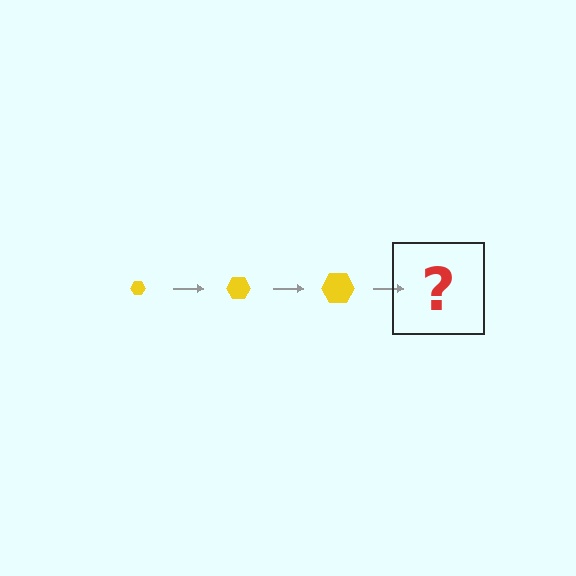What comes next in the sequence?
The next element should be a yellow hexagon, larger than the previous one.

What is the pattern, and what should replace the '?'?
The pattern is that the hexagon gets progressively larger each step. The '?' should be a yellow hexagon, larger than the previous one.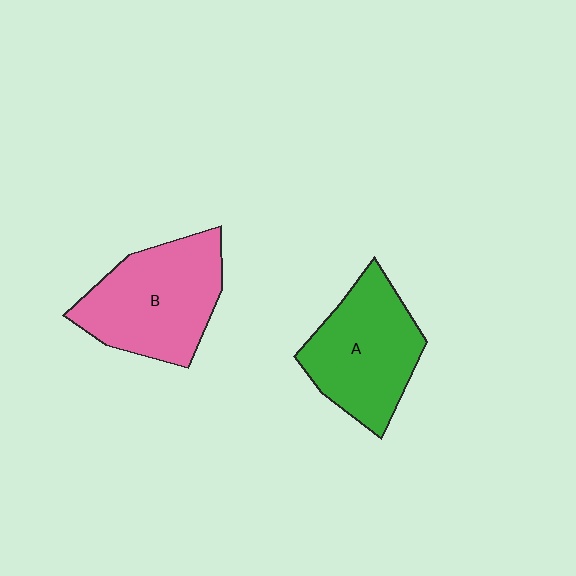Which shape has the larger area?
Shape B (pink).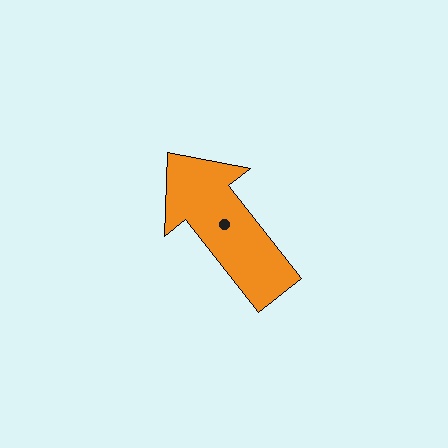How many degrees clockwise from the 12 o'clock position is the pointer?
Approximately 322 degrees.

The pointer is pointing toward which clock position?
Roughly 11 o'clock.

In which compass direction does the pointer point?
Northwest.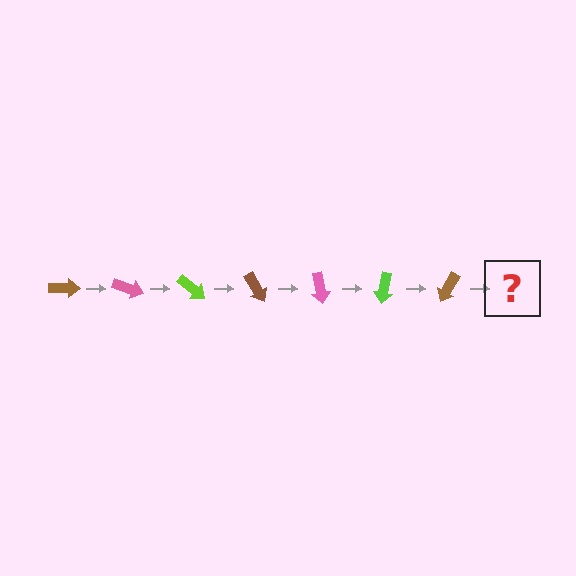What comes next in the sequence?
The next element should be a pink arrow, rotated 140 degrees from the start.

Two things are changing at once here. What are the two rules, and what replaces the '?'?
The two rules are that it rotates 20 degrees each step and the color cycles through brown, pink, and lime. The '?' should be a pink arrow, rotated 140 degrees from the start.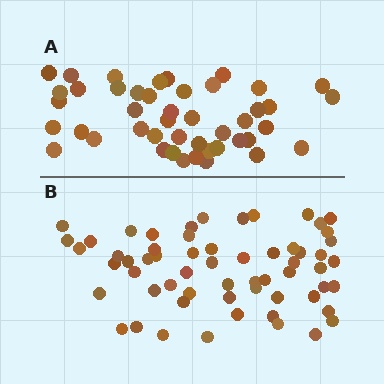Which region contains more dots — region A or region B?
Region B (the bottom region) has more dots.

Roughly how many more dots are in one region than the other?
Region B has approximately 15 more dots than region A.